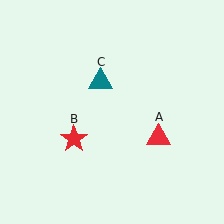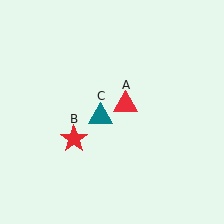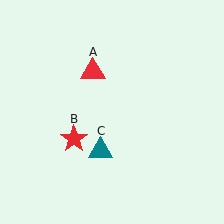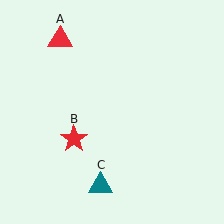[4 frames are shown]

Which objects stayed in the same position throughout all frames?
Red star (object B) remained stationary.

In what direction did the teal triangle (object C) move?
The teal triangle (object C) moved down.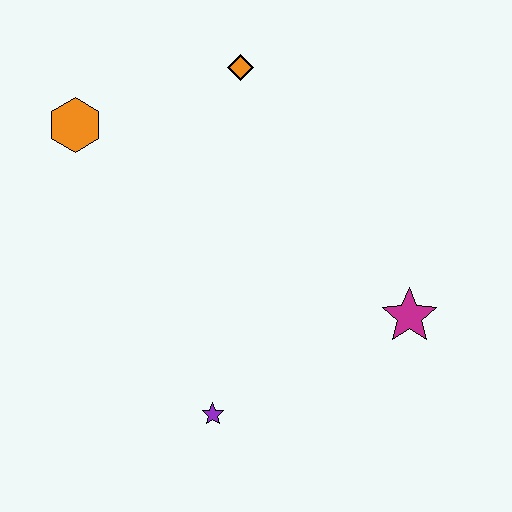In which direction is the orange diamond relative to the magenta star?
The orange diamond is above the magenta star.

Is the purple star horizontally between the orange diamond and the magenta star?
No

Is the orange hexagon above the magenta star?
Yes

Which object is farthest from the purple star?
The orange diamond is farthest from the purple star.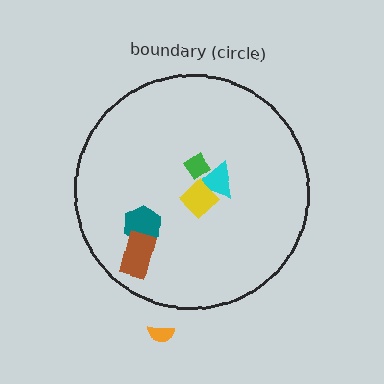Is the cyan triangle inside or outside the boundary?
Inside.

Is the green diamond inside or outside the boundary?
Inside.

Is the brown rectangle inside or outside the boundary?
Inside.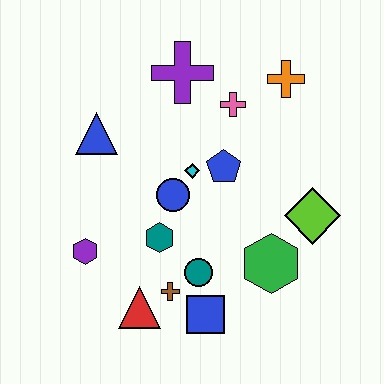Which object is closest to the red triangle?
The brown cross is closest to the red triangle.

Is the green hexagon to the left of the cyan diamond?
No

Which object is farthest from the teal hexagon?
The orange cross is farthest from the teal hexagon.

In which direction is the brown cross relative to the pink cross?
The brown cross is below the pink cross.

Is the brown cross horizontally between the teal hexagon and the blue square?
Yes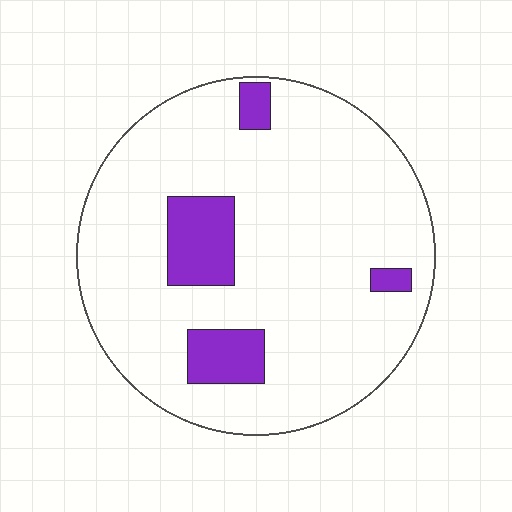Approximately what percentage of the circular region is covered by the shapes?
Approximately 15%.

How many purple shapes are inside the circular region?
4.